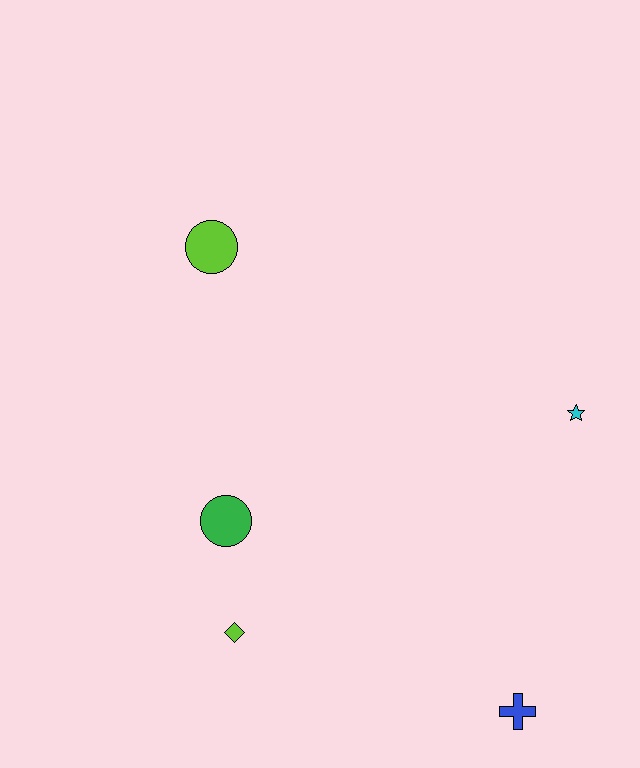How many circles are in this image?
There are 2 circles.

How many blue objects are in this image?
There is 1 blue object.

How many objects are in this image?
There are 5 objects.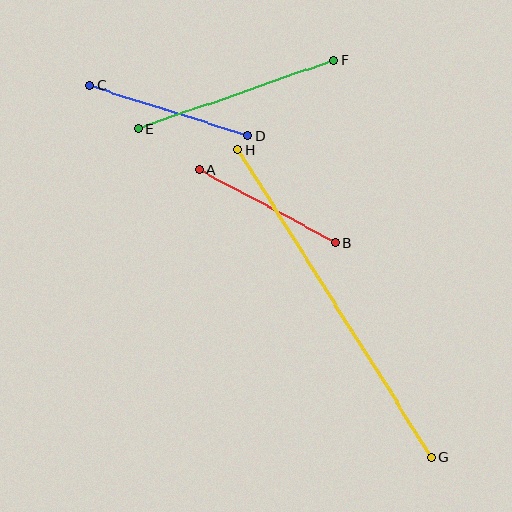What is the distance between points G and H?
The distance is approximately 364 pixels.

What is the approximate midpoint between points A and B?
The midpoint is at approximately (267, 206) pixels.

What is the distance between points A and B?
The distance is approximately 155 pixels.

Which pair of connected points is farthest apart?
Points G and H are farthest apart.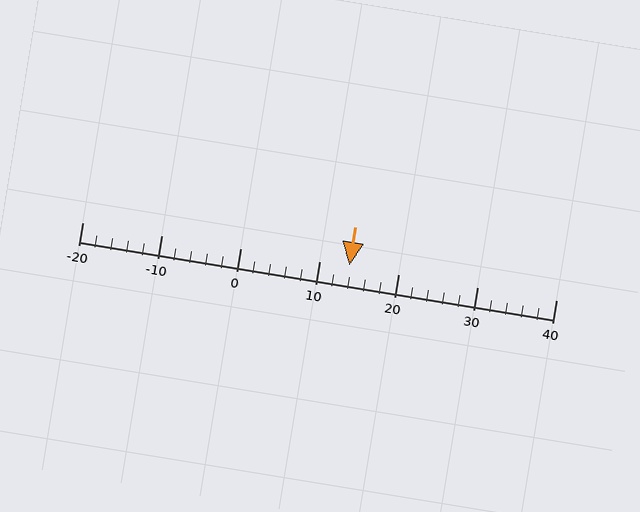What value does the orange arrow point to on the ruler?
The orange arrow points to approximately 14.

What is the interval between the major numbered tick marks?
The major tick marks are spaced 10 units apart.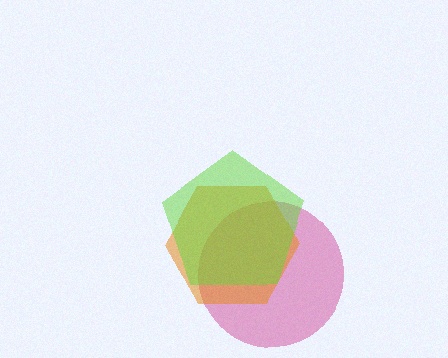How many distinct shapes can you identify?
There are 3 distinct shapes: a magenta circle, an orange hexagon, a lime pentagon.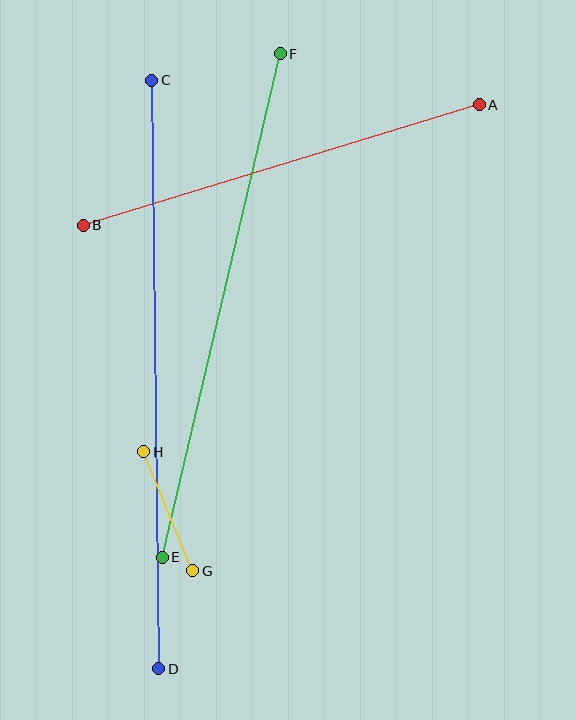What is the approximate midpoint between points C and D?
The midpoint is at approximately (155, 374) pixels.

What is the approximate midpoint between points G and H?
The midpoint is at approximately (168, 511) pixels.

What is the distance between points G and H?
The distance is approximately 129 pixels.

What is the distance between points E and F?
The distance is approximately 517 pixels.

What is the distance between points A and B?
The distance is approximately 414 pixels.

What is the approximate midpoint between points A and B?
The midpoint is at approximately (281, 165) pixels.